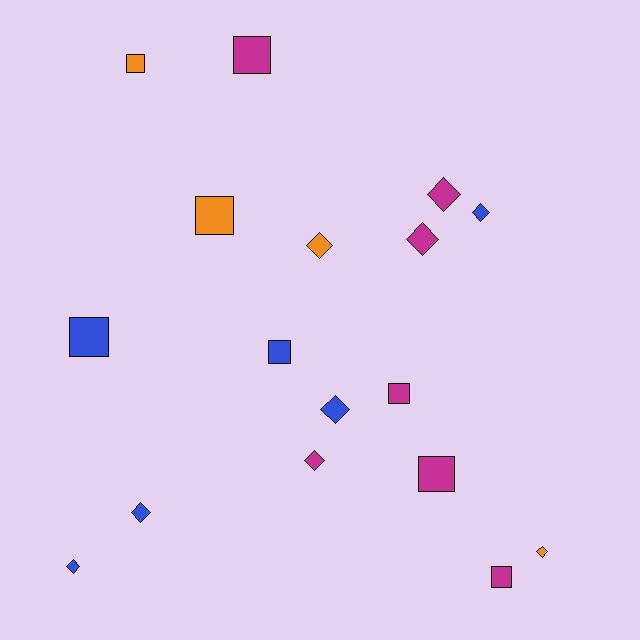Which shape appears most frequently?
Diamond, with 9 objects.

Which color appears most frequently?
Magenta, with 7 objects.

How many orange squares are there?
There are 2 orange squares.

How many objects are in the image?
There are 17 objects.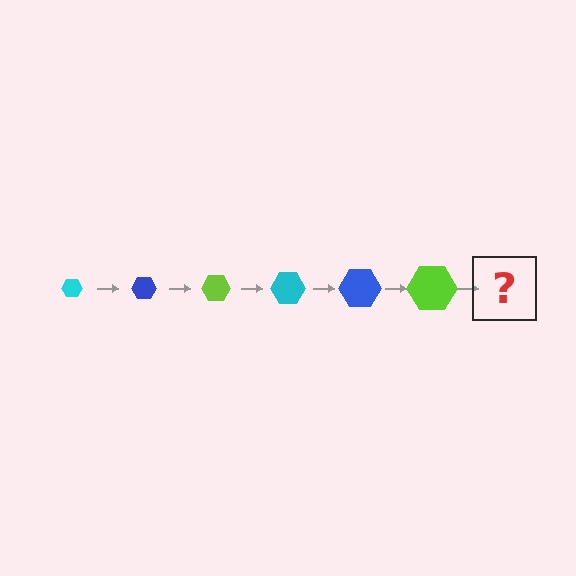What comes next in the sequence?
The next element should be a cyan hexagon, larger than the previous one.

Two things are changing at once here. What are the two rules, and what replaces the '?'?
The two rules are that the hexagon grows larger each step and the color cycles through cyan, blue, and lime. The '?' should be a cyan hexagon, larger than the previous one.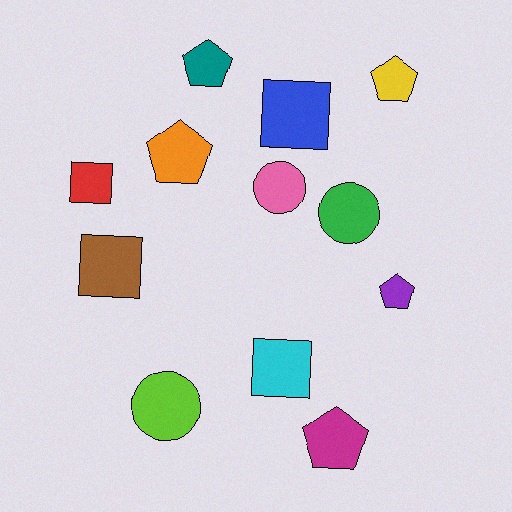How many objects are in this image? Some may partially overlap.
There are 12 objects.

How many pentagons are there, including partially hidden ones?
There are 5 pentagons.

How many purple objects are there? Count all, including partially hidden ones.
There is 1 purple object.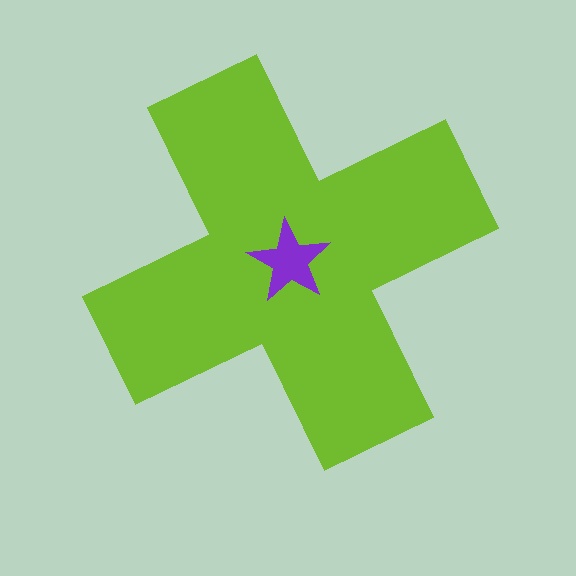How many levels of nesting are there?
2.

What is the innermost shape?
The purple star.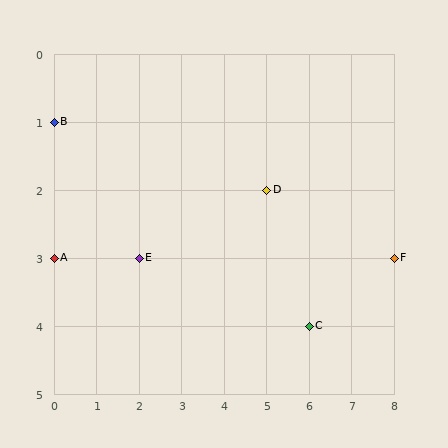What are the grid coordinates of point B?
Point B is at grid coordinates (0, 1).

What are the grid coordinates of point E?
Point E is at grid coordinates (2, 3).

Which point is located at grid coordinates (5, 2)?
Point D is at (5, 2).